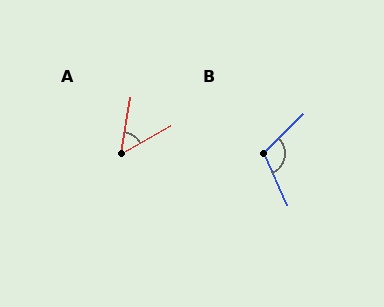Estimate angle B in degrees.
Approximately 110 degrees.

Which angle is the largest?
B, at approximately 110 degrees.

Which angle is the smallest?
A, at approximately 51 degrees.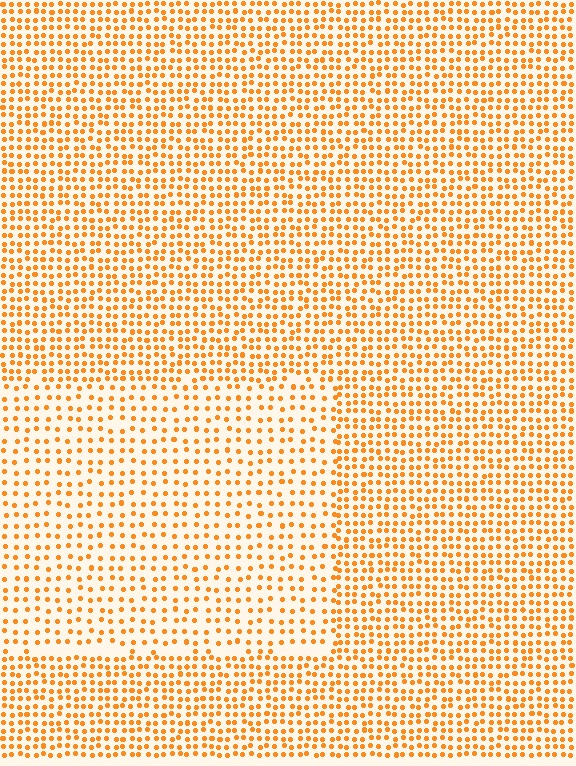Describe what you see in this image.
The image contains small orange elements arranged at two different densities. A rectangle-shaped region is visible where the elements are less densely packed than the surrounding area.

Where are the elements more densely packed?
The elements are more densely packed outside the rectangle boundary.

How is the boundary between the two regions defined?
The boundary is defined by a change in element density (approximately 1.8x ratio). All elements are the same color, size, and shape.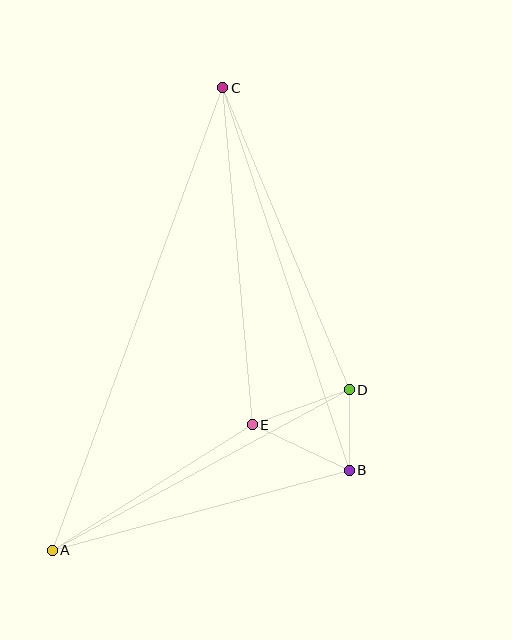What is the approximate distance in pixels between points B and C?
The distance between B and C is approximately 403 pixels.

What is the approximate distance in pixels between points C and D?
The distance between C and D is approximately 327 pixels.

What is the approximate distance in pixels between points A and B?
The distance between A and B is approximately 308 pixels.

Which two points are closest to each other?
Points B and D are closest to each other.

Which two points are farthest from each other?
Points A and C are farthest from each other.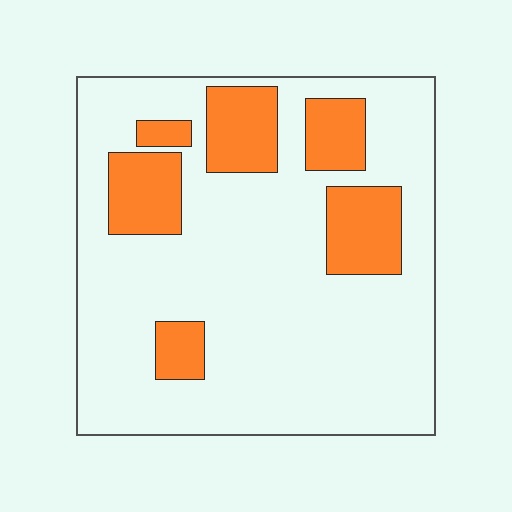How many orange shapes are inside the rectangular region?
6.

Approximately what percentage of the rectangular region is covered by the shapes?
Approximately 20%.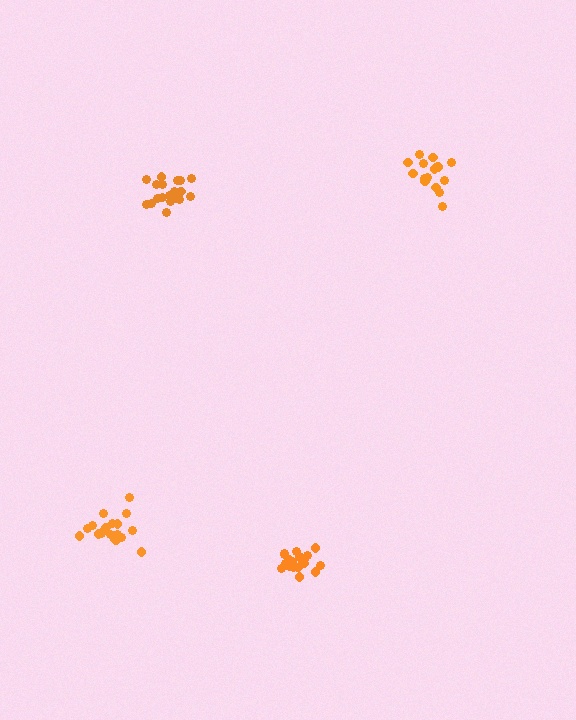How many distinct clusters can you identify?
There are 4 distinct clusters.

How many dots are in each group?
Group 1: 19 dots, Group 2: 16 dots, Group 3: 20 dots, Group 4: 19 dots (74 total).